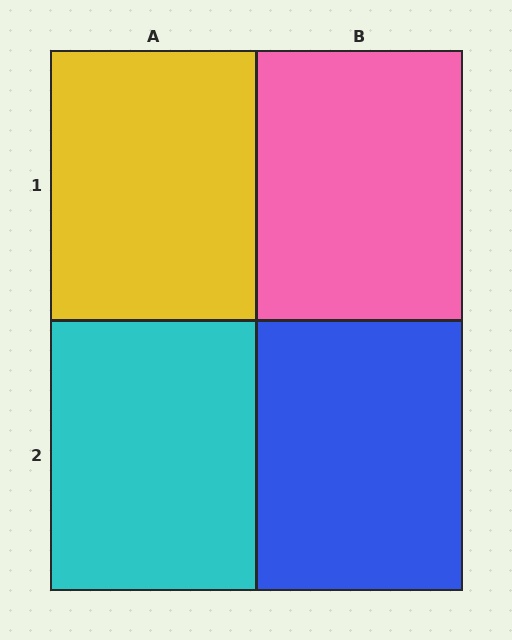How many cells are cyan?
1 cell is cyan.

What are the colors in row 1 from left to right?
Yellow, pink.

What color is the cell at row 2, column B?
Blue.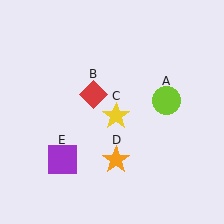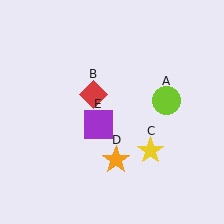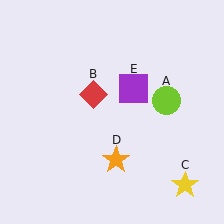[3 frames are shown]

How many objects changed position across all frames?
2 objects changed position: yellow star (object C), purple square (object E).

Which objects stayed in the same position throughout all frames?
Lime circle (object A) and red diamond (object B) and orange star (object D) remained stationary.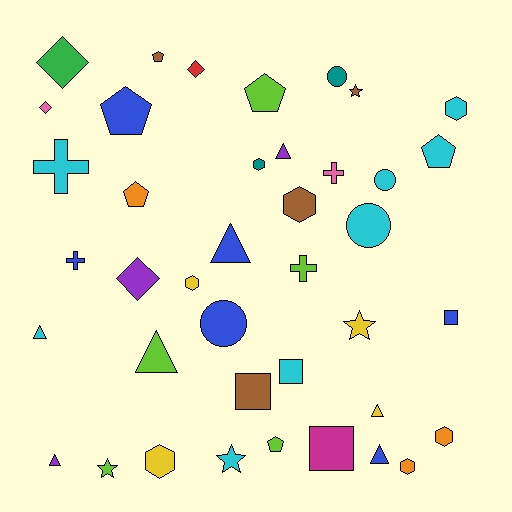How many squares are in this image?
There are 4 squares.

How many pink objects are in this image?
There are 2 pink objects.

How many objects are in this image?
There are 40 objects.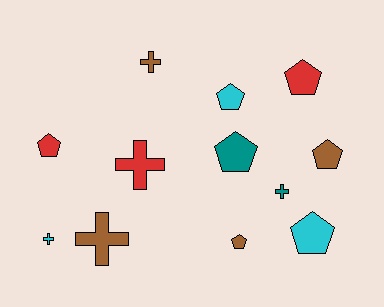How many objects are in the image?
There are 12 objects.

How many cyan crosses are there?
There is 1 cyan cross.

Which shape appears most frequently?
Pentagon, with 7 objects.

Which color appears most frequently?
Brown, with 4 objects.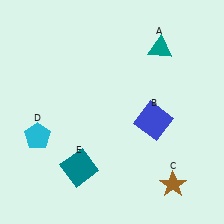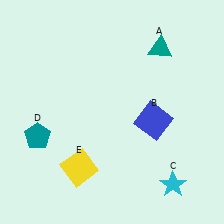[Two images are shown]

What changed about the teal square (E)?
In Image 1, E is teal. In Image 2, it changed to yellow.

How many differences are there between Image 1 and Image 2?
There are 3 differences between the two images.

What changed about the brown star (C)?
In Image 1, C is brown. In Image 2, it changed to cyan.